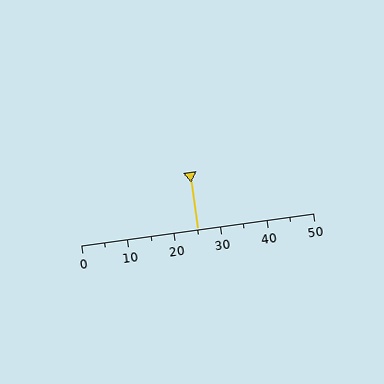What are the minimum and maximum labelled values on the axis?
The axis runs from 0 to 50.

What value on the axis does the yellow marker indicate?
The marker indicates approximately 25.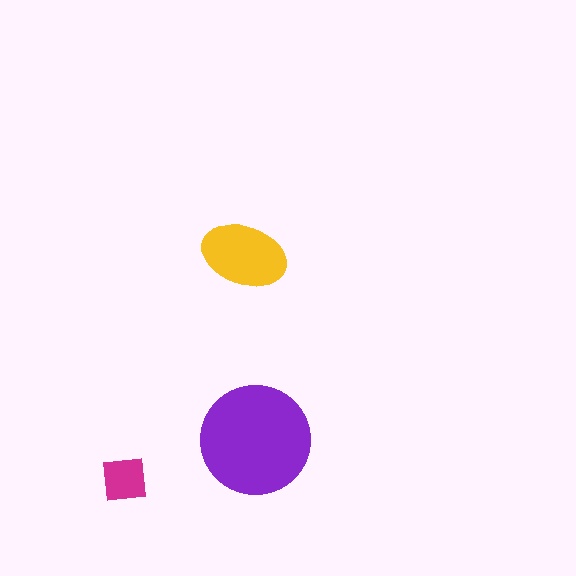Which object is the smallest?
The magenta square.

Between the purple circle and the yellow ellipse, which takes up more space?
The purple circle.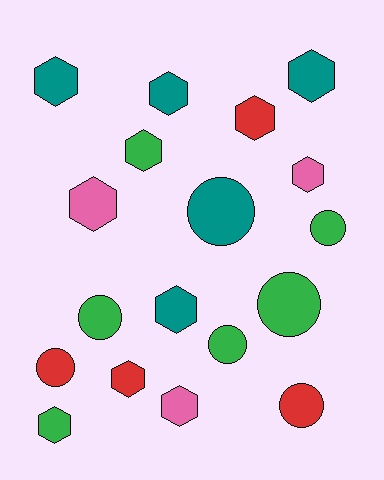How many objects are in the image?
There are 18 objects.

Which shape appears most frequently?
Hexagon, with 11 objects.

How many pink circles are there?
There are no pink circles.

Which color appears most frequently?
Green, with 6 objects.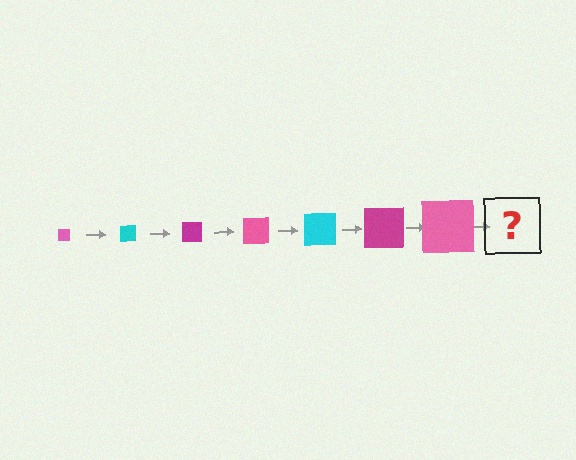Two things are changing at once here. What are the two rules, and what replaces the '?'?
The two rules are that the square grows larger each step and the color cycles through pink, cyan, and magenta. The '?' should be a cyan square, larger than the previous one.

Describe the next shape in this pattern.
It should be a cyan square, larger than the previous one.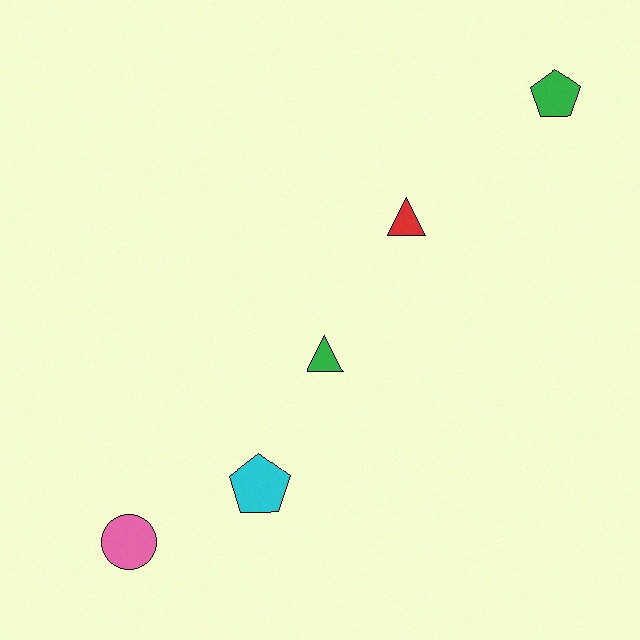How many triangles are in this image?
There are 2 triangles.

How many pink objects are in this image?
There is 1 pink object.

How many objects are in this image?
There are 5 objects.